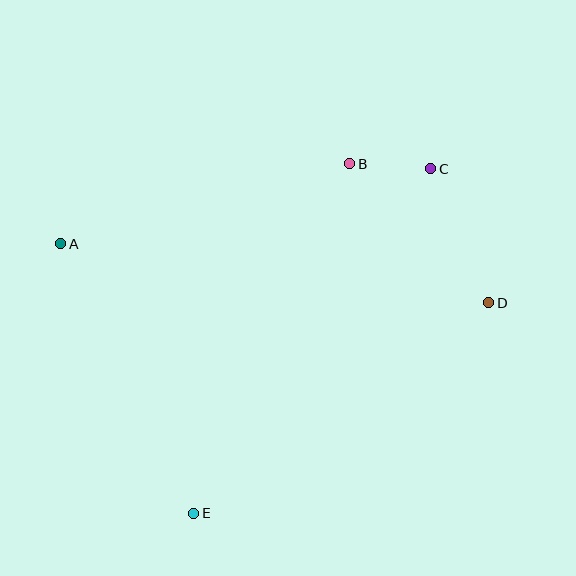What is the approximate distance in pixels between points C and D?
The distance between C and D is approximately 146 pixels.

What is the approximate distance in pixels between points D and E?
The distance between D and E is approximately 363 pixels.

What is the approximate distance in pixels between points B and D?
The distance between B and D is approximately 196 pixels.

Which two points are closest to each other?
Points B and C are closest to each other.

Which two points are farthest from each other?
Points A and D are farthest from each other.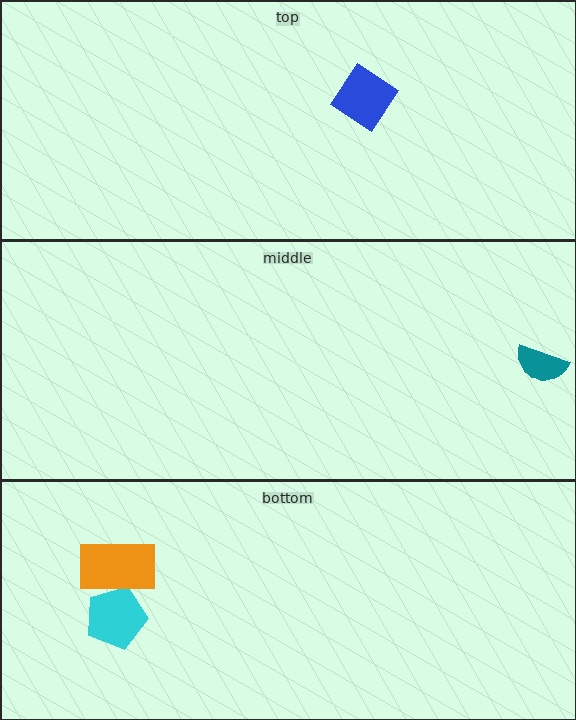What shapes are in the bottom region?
The cyan pentagon, the orange rectangle.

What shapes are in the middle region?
The teal semicircle.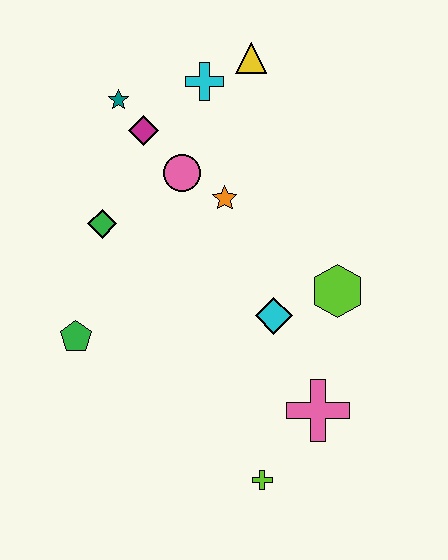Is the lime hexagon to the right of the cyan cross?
Yes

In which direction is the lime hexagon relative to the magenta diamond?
The lime hexagon is to the right of the magenta diamond.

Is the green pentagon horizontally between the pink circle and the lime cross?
No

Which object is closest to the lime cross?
The pink cross is closest to the lime cross.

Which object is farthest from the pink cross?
The teal star is farthest from the pink cross.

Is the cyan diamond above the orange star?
No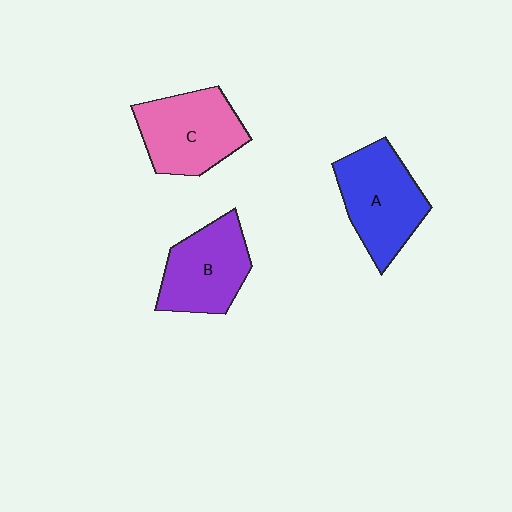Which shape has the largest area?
Shape A (blue).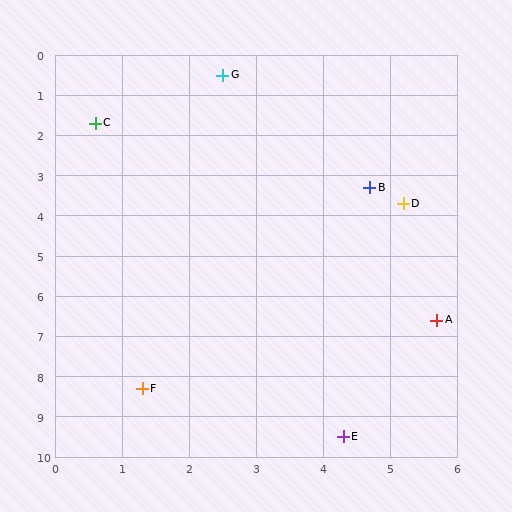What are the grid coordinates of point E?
Point E is at approximately (4.3, 9.5).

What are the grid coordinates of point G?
Point G is at approximately (2.5, 0.5).